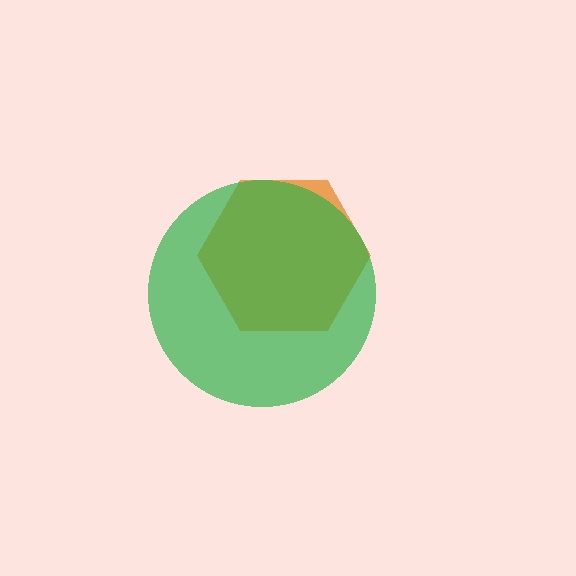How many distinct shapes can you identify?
There are 2 distinct shapes: an orange hexagon, a green circle.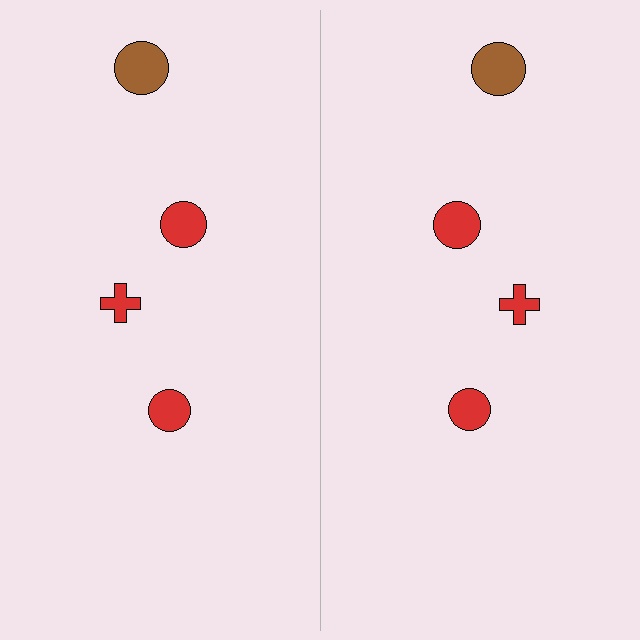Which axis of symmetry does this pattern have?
The pattern has a vertical axis of symmetry running through the center of the image.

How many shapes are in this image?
There are 8 shapes in this image.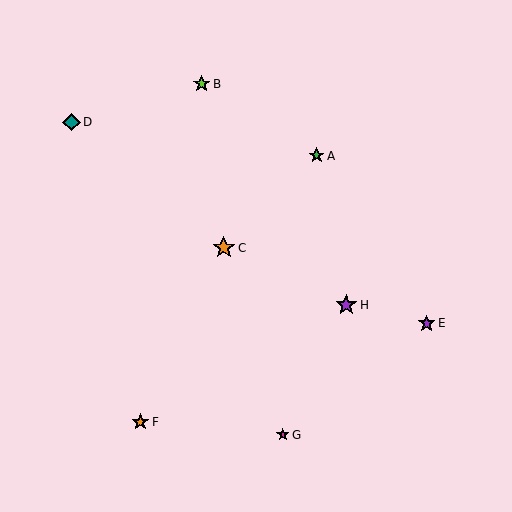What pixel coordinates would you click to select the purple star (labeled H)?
Click at (346, 305) to select the purple star H.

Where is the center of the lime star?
The center of the lime star is at (202, 84).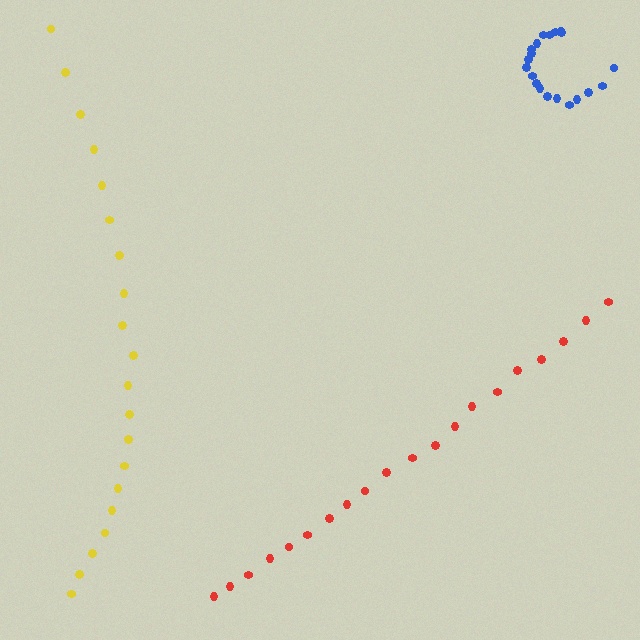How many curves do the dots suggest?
There are 3 distinct paths.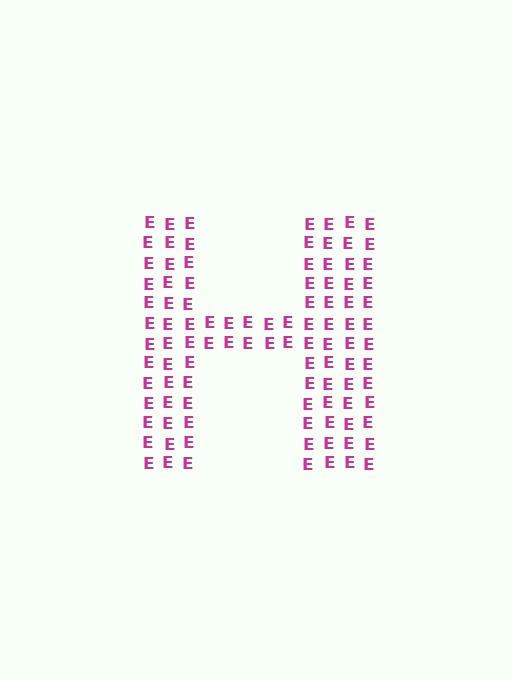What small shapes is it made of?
It is made of small letter E's.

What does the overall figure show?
The overall figure shows the letter H.